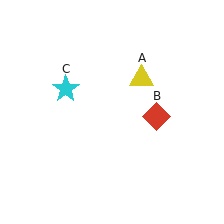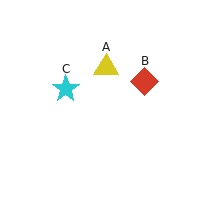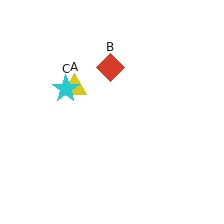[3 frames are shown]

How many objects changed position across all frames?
2 objects changed position: yellow triangle (object A), red diamond (object B).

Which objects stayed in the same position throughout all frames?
Cyan star (object C) remained stationary.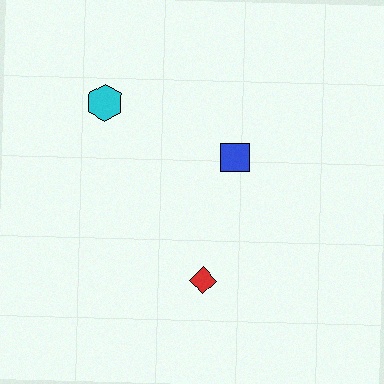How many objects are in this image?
There are 3 objects.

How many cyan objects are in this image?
There is 1 cyan object.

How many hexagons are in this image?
There is 1 hexagon.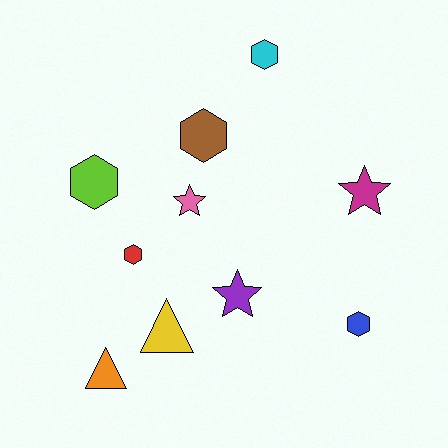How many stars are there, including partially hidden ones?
There are 3 stars.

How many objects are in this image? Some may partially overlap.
There are 10 objects.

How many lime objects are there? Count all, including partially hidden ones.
There is 1 lime object.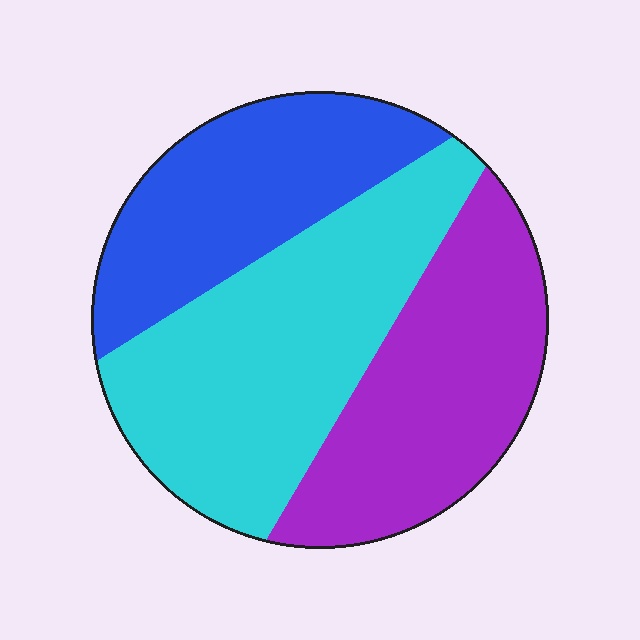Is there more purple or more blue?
Purple.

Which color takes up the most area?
Cyan, at roughly 40%.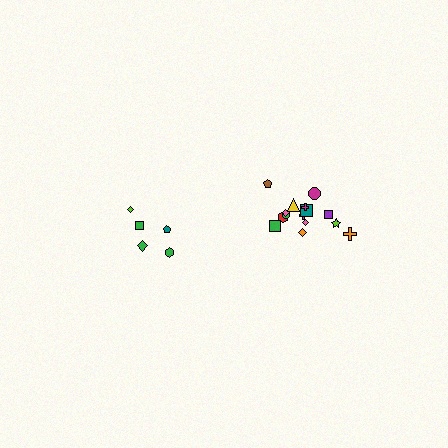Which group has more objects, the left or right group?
The right group.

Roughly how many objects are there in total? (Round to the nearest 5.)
Roughly 20 objects in total.